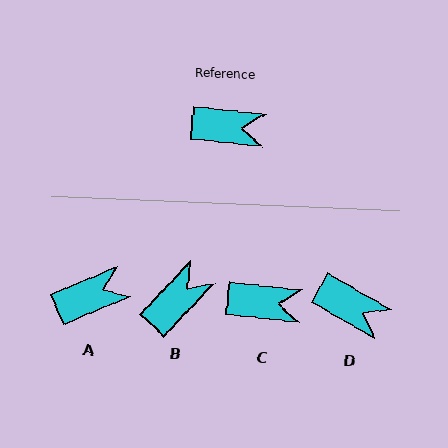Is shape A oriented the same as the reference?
No, it is off by about 29 degrees.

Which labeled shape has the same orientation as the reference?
C.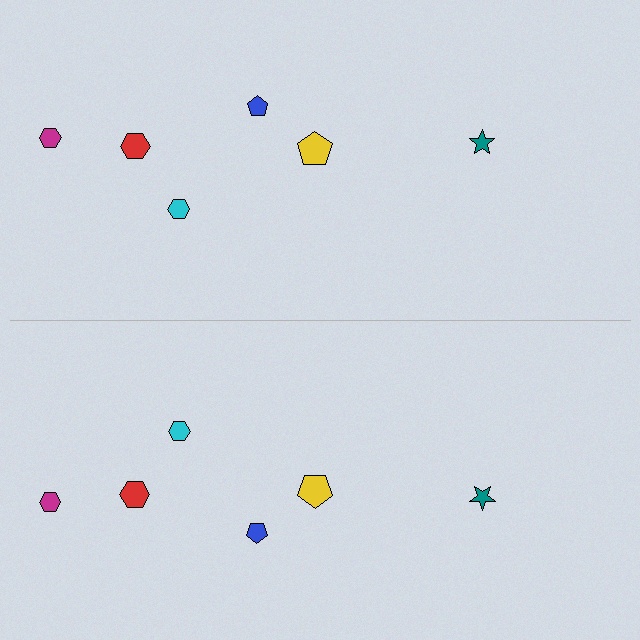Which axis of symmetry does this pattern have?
The pattern has a horizontal axis of symmetry running through the center of the image.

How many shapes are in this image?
There are 12 shapes in this image.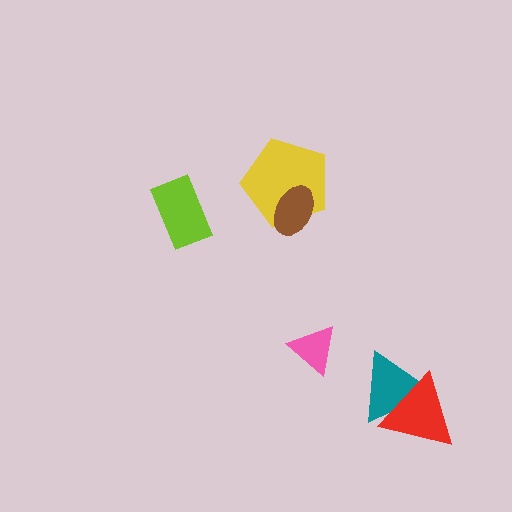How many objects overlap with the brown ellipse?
1 object overlaps with the brown ellipse.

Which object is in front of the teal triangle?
The red triangle is in front of the teal triangle.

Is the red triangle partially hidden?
No, no other shape covers it.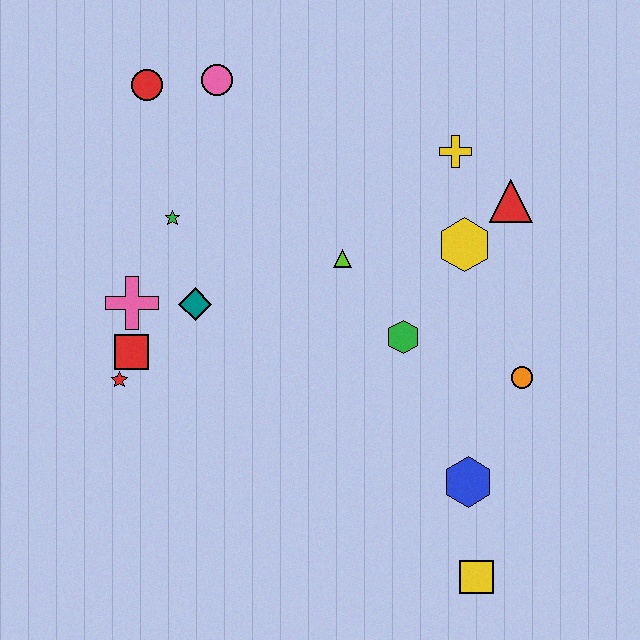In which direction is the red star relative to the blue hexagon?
The red star is to the left of the blue hexagon.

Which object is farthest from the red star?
The red triangle is farthest from the red star.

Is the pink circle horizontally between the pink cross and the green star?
No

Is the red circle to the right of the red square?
Yes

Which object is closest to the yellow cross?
The red triangle is closest to the yellow cross.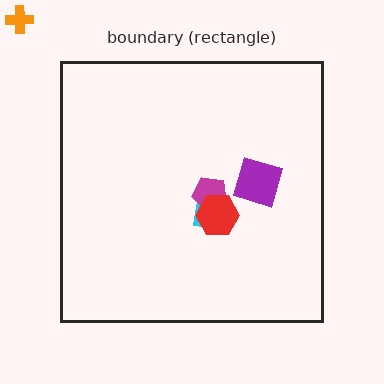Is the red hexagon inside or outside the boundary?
Inside.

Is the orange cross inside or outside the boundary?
Outside.